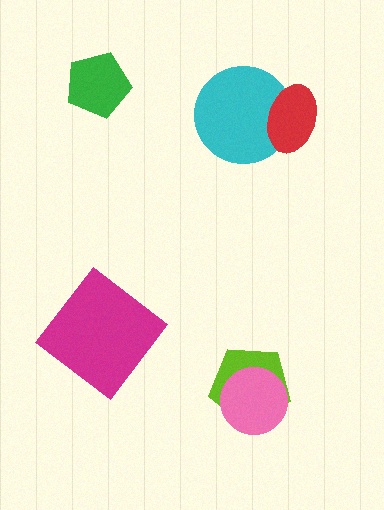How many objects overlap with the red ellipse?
1 object overlaps with the red ellipse.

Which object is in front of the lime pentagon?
The pink circle is in front of the lime pentagon.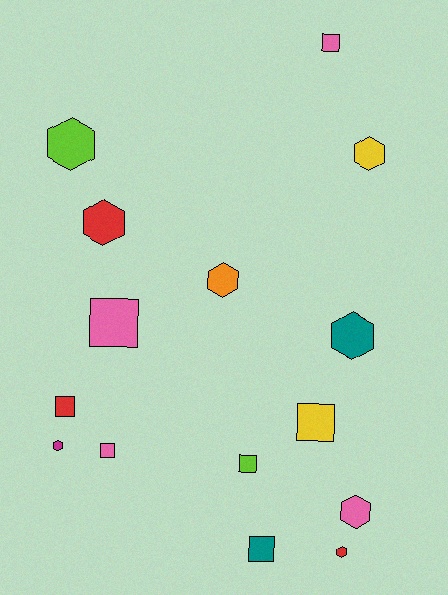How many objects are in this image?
There are 15 objects.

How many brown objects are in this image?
There are no brown objects.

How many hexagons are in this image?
There are 8 hexagons.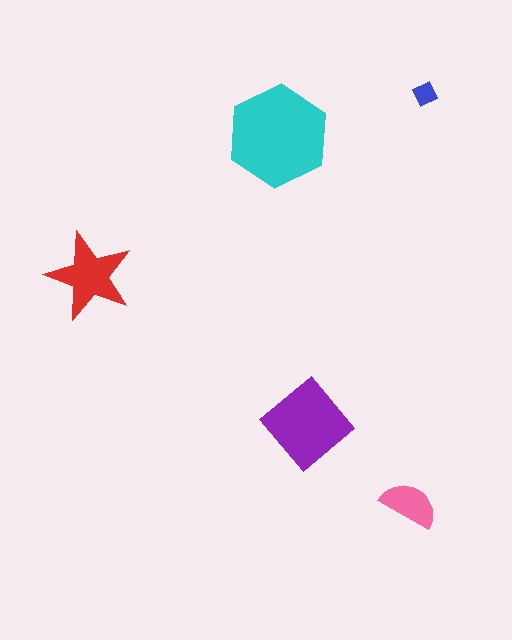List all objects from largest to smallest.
The cyan hexagon, the purple diamond, the red star, the pink semicircle, the blue diamond.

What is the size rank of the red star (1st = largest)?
3rd.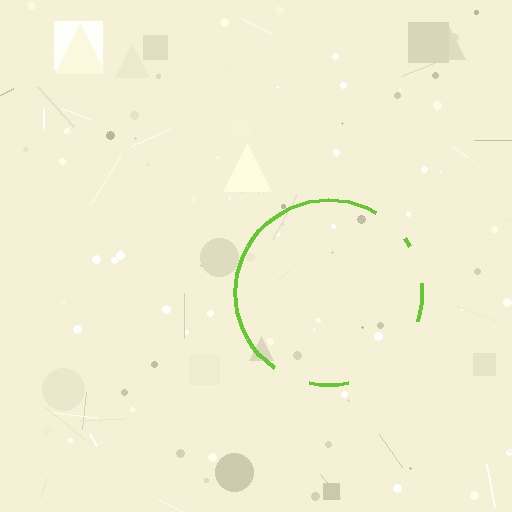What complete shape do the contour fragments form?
The contour fragments form a circle.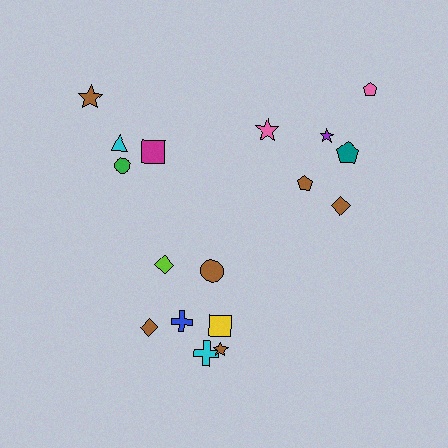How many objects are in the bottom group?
There are 7 objects.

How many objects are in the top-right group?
There are 6 objects.